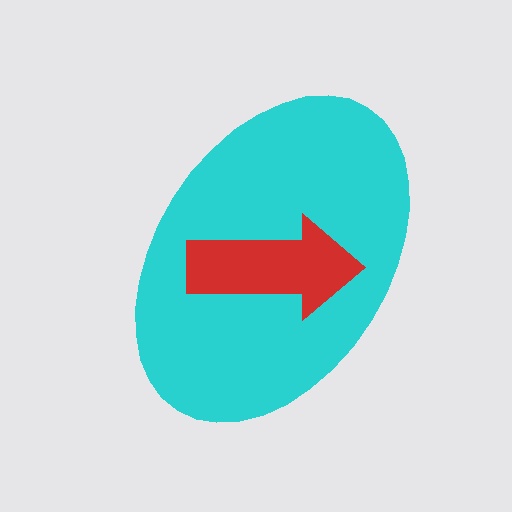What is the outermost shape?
The cyan ellipse.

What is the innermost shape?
The red arrow.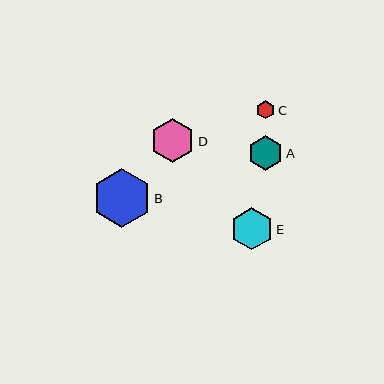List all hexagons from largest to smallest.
From largest to smallest: B, D, E, A, C.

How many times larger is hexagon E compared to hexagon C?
Hexagon E is approximately 2.3 times the size of hexagon C.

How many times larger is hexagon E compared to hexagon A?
Hexagon E is approximately 1.2 times the size of hexagon A.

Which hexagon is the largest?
Hexagon B is the largest with a size of approximately 59 pixels.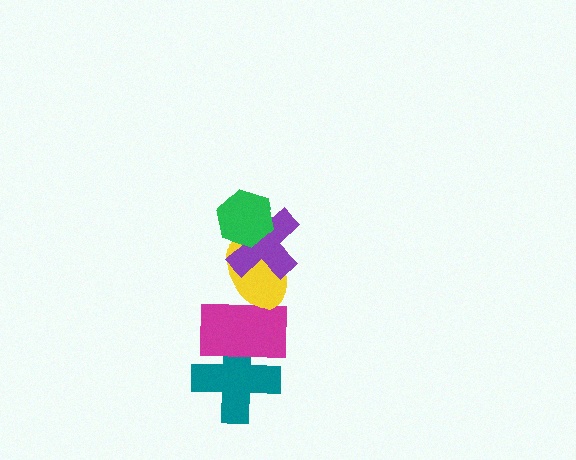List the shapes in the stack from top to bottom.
From top to bottom: the green hexagon, the purple cross, the yellow ellipse, the magenta rectangle, the teal cross.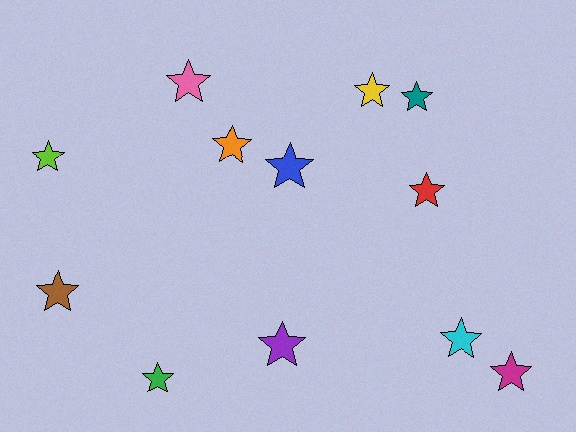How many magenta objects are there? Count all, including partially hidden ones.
There is 1 magenta object.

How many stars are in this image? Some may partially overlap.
There are 12 stars.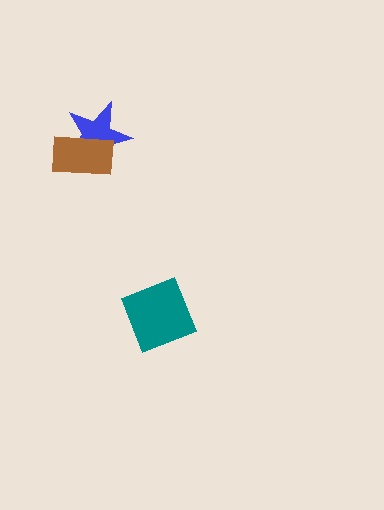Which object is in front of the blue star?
The brown rectangle is in front of the blue star.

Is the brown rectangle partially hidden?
No, no other shape covers it.